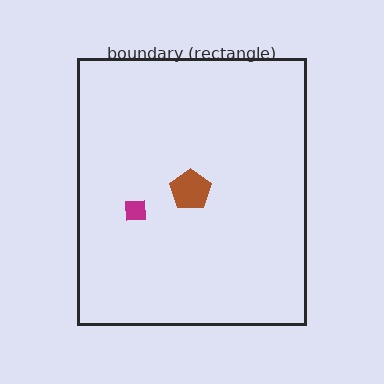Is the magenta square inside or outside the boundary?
Inside.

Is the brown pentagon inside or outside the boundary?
Inside.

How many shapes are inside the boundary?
2 inside, 0 outside.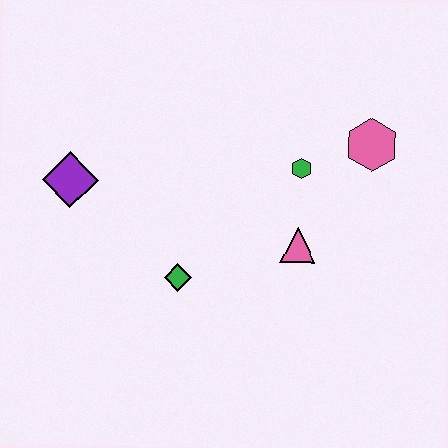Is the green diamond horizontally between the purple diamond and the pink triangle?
Yes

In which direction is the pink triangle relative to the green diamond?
The pink triangle is to the right of the green diamond.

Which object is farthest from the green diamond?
The pink hexagon is farthest from the green diamond.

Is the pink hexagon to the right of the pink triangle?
Yes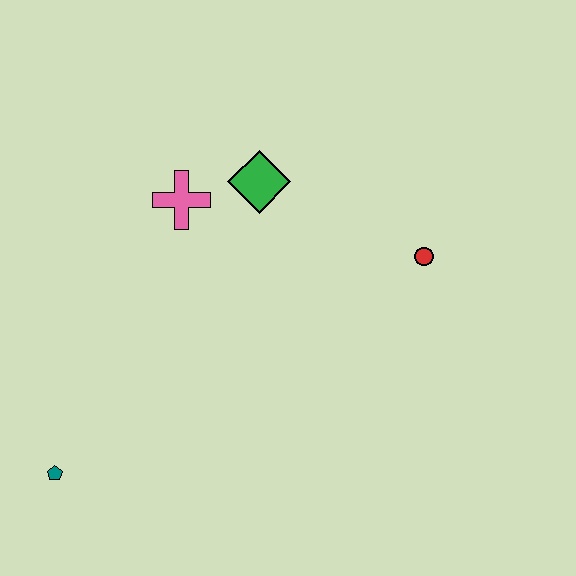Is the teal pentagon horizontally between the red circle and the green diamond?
No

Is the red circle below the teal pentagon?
No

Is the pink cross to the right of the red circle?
No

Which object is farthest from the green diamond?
The teal pentagon is farthest from the green diamond.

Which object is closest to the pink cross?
The green diamond is closest to the pink cross.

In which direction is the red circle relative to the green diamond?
The red circle is to the right of the green diamond.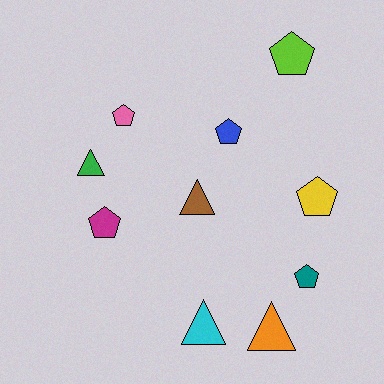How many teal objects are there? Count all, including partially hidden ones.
There is 1 teal object.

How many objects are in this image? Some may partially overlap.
There are 10 objects.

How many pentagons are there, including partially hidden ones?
There are 6 pentagons.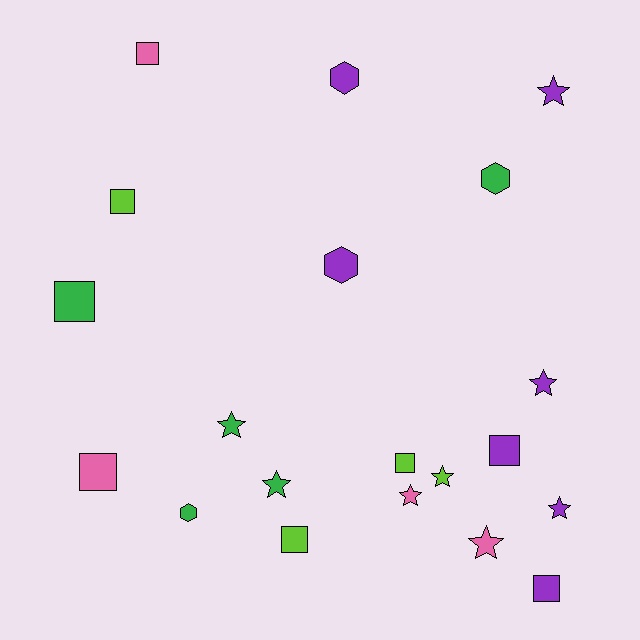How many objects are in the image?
There are 20 objects.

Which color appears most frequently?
Purple, with 7 objects.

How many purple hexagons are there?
There are 2 purple hexagons.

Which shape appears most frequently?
Square, with 8 objects.